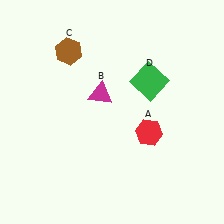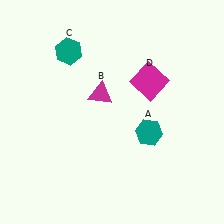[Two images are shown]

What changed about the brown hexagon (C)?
In Image 1, C is brown. In Image 2, it changed to teal.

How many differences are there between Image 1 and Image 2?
There are 3 differences between the two images.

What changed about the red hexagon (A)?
In Image 1, A is red. In Image 2, it changed to teal.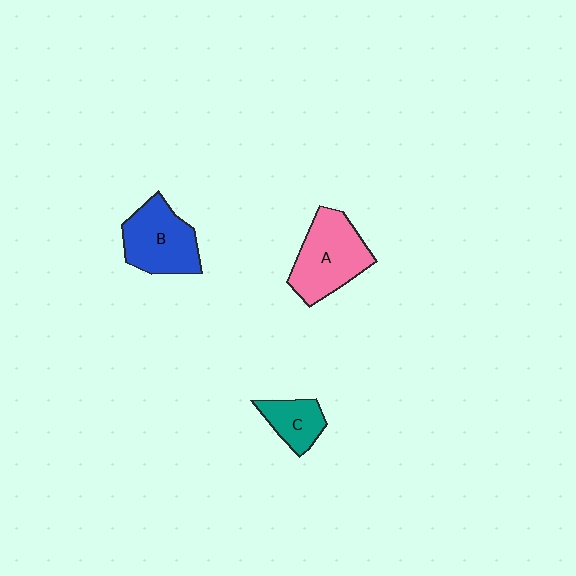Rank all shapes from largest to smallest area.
From largest to smallest: A (pink), B (blue), C (teal).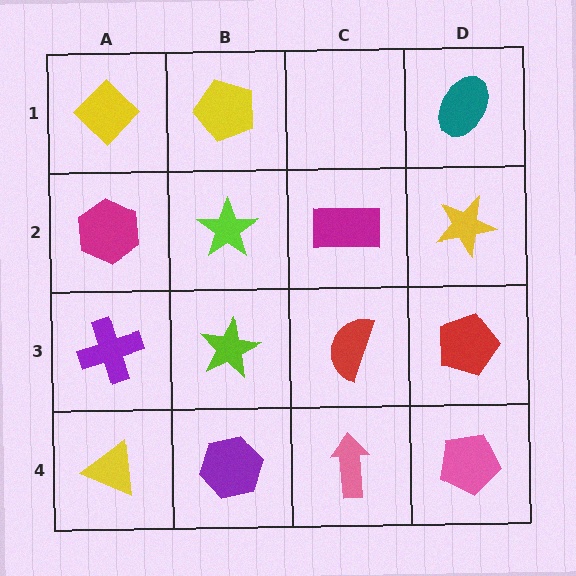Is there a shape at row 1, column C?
No, that cell is empty.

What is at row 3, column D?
A red pentagon.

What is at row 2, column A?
A magenta hexagon.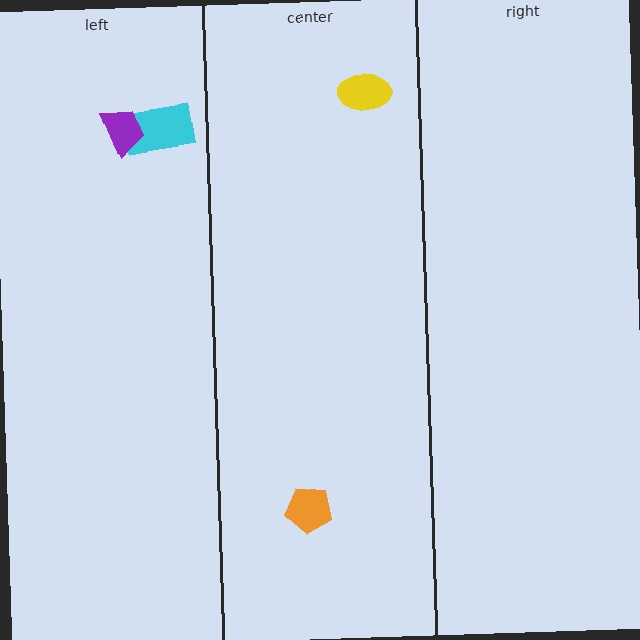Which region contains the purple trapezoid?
The left region.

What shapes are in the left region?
The cyan rectangle, the purple trapezoid.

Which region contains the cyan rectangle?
The left region.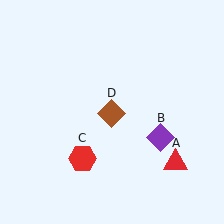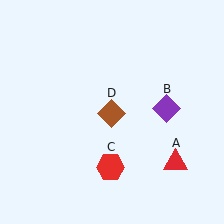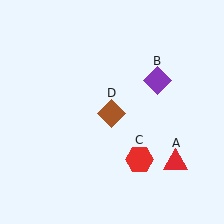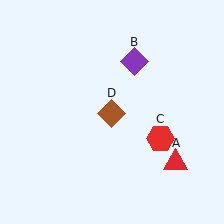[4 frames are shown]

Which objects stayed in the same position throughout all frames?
Red triangle (object A) and brown diamond (object D) remained stationary.